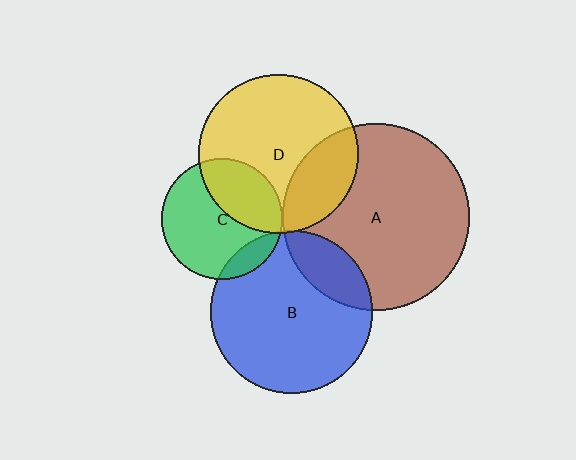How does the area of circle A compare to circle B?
Approximately 1.3 times.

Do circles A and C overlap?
Yes.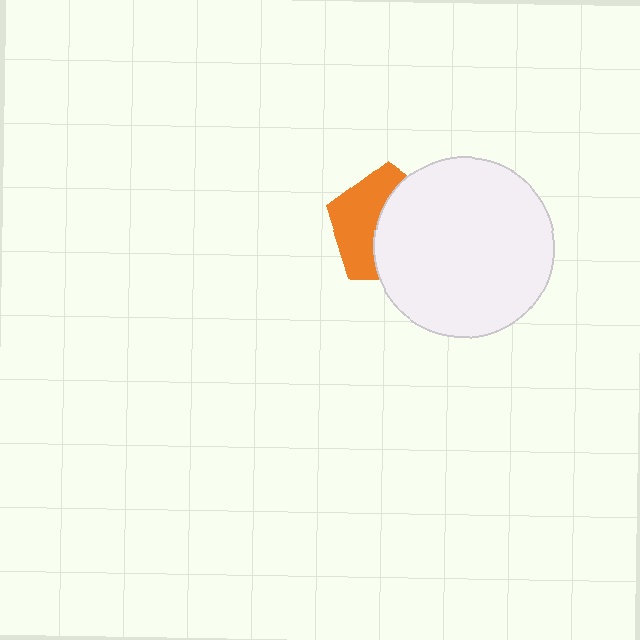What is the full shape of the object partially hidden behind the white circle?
The partially hidden object is an orange pentagon.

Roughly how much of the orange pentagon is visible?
A small part of it is visible (roughly 45%).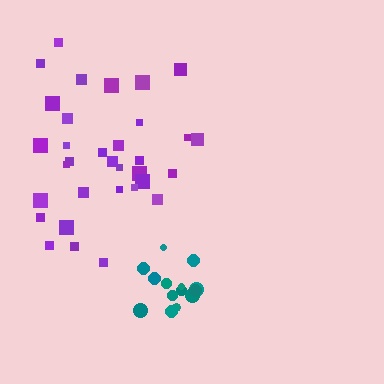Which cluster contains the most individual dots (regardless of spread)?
Purple (34).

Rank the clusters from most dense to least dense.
teal, purple.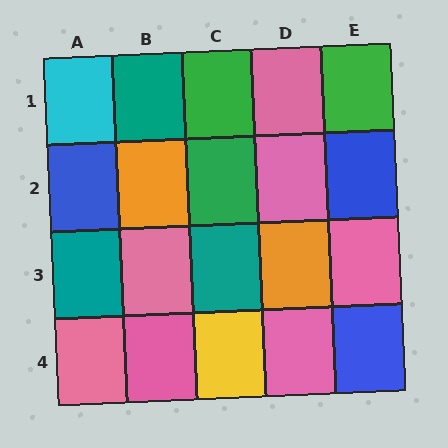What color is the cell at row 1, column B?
Teal.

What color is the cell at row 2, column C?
Green.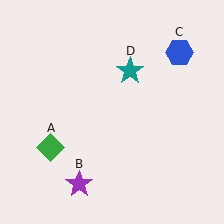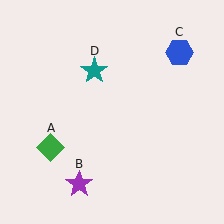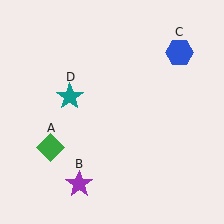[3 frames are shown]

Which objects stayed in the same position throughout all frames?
Green diamond (object A) and purple star (object B) and blue hexagon (object C) remained stationary.